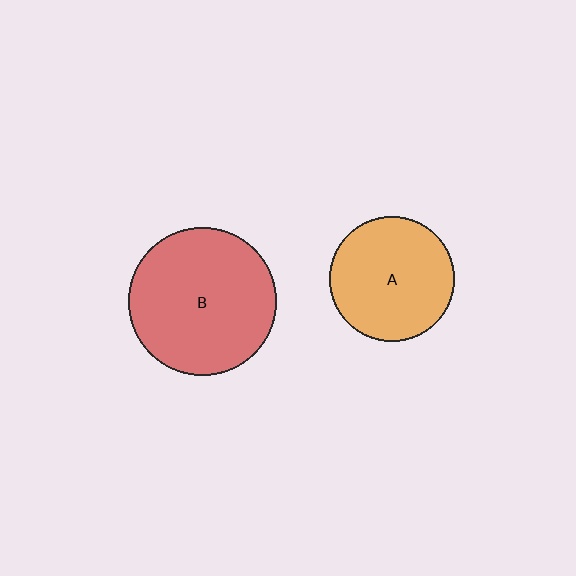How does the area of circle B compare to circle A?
Approximately 1.4 times.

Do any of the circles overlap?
No, none of the circles overlap.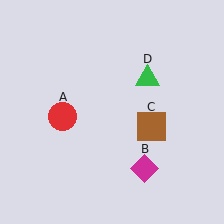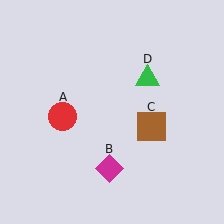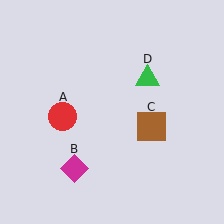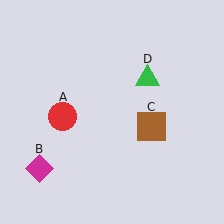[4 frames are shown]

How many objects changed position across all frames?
1 object changed position: magenta diamond (object B).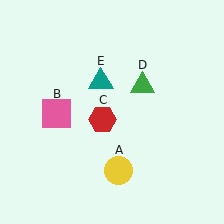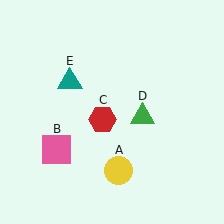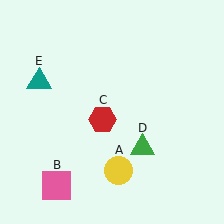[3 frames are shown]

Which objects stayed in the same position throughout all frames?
Yellow circle (object A) and red hexagon (object C) remained stationary.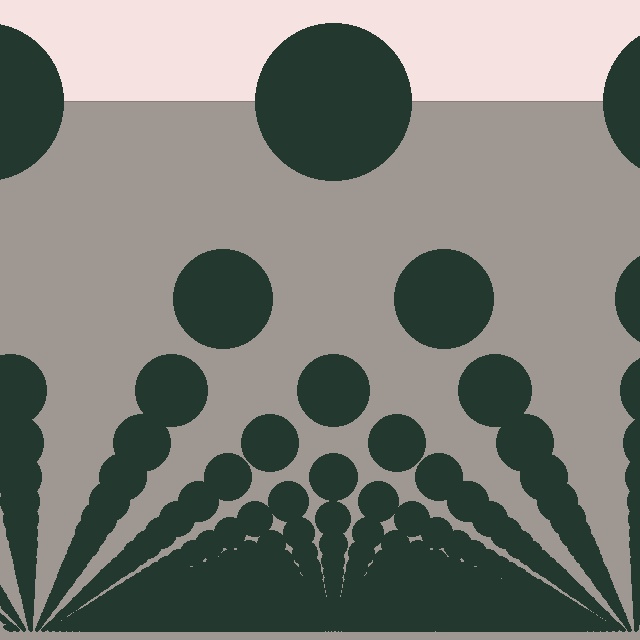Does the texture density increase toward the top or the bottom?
Density increases toward the bottom.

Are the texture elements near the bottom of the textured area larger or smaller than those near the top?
Smaller. The gradient is inverted — elements near the bottom are smaller and denser.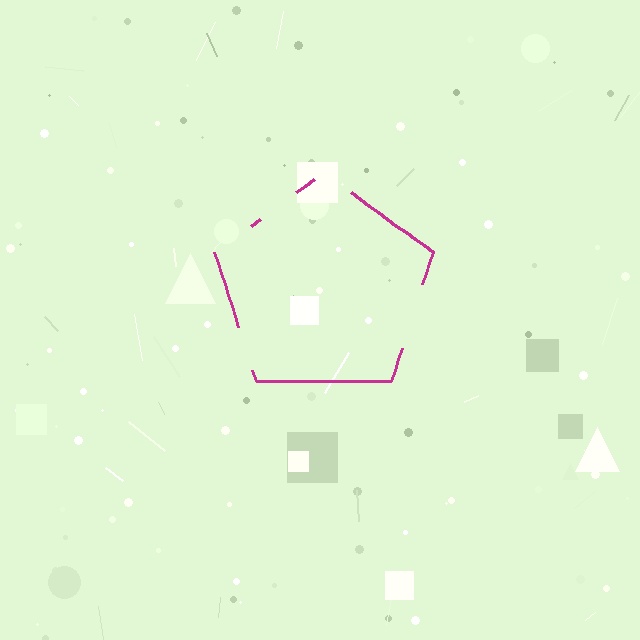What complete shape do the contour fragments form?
The contour fragments form a pentagon.